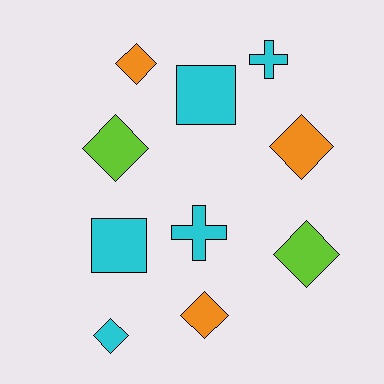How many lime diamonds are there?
There are 2 lime diamonds.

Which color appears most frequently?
Cyan, with 5 objects.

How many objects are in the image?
There are 10 objects.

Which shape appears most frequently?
Diamond, with 6 objects.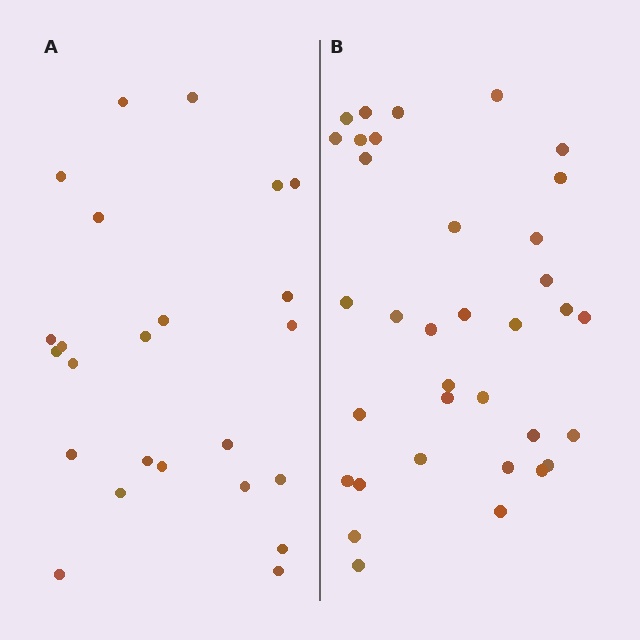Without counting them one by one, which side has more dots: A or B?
Region B (the right region) has more dots.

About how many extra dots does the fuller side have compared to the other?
Region B has roughly 12 or so more dots than region A.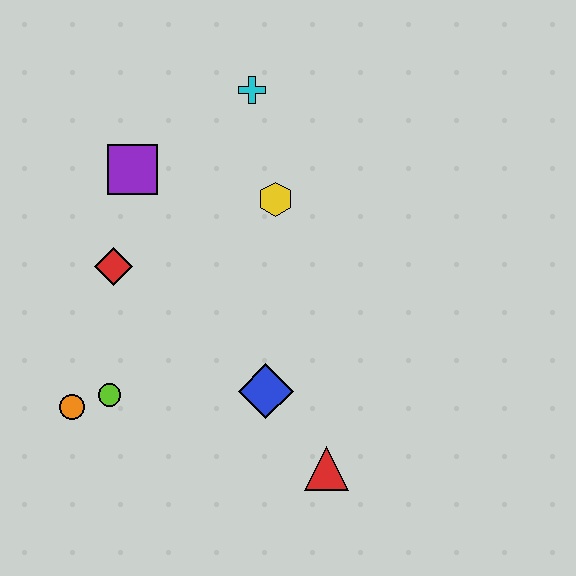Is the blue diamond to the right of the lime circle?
Yes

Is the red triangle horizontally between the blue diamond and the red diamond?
No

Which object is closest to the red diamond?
The purple square is closest to the red diamond.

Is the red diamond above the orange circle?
Yes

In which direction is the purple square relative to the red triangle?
The purple square is above the red triangle.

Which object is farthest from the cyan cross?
The red triangle is farthest from the cyan cross.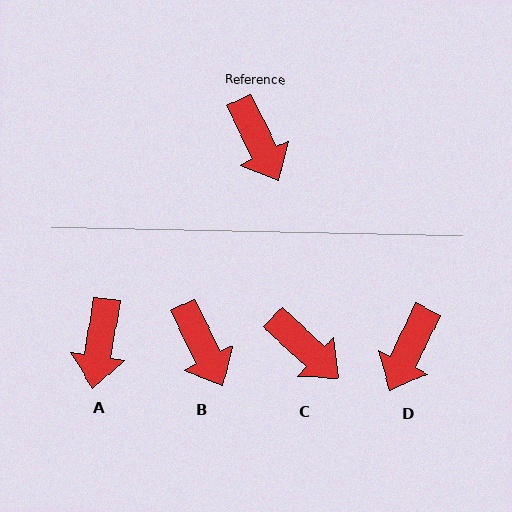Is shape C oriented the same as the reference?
No, it is off by about 20 degrees.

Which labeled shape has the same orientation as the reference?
B.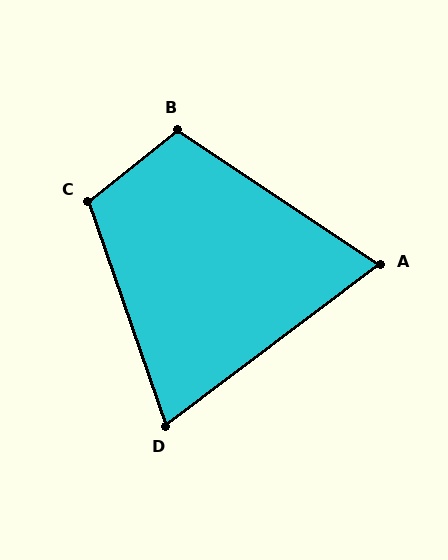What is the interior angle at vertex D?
Approximately 72 degrees (acute).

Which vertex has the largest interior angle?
C, at approximately 109 degrees.